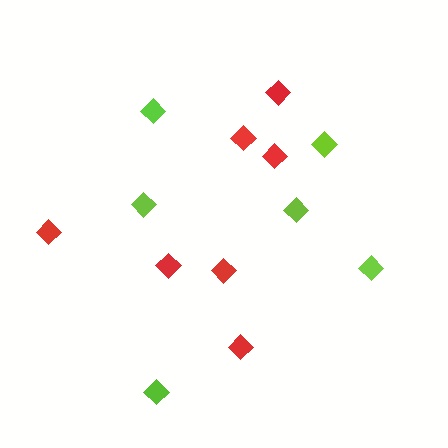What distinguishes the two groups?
There are 2 groups: one group of lime diamonds (6) and one group of red diamonds (7).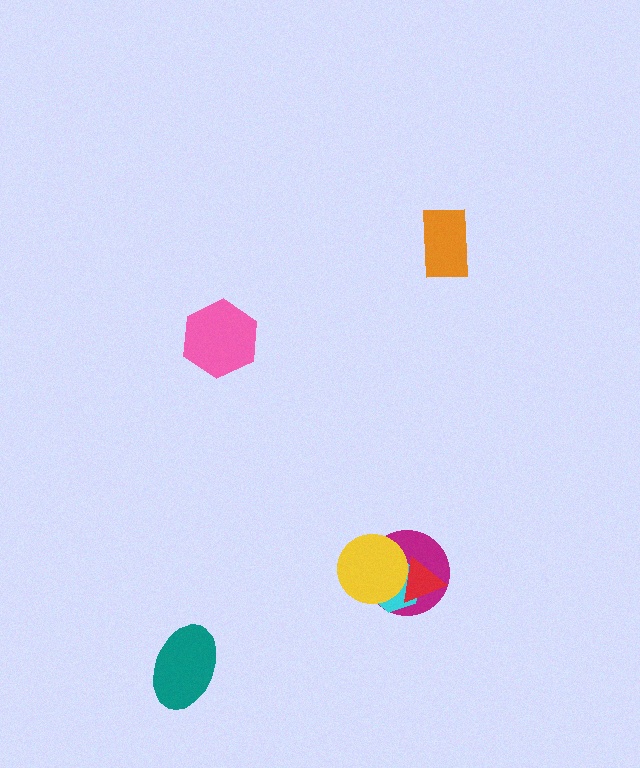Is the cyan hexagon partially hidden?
Yes, it is partially covered by another shape.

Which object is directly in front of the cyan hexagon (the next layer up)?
The red triangle is directly in front of the cyan hexagon.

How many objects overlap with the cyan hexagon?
3 objects overlap with the cyan hexagon.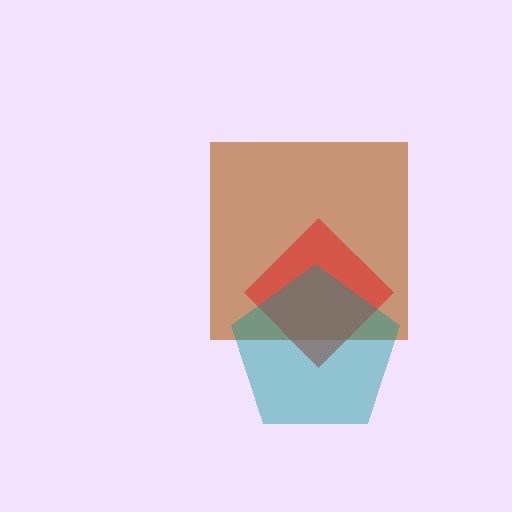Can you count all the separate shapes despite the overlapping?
Yes, there are 3 separate shapes.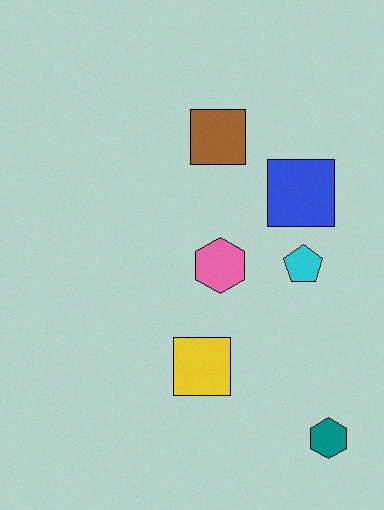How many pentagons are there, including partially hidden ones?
There is 1 pentagon.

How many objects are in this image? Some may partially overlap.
There are 6 objects.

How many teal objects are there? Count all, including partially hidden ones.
There is 1 teal object.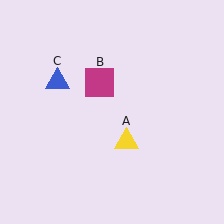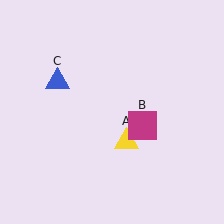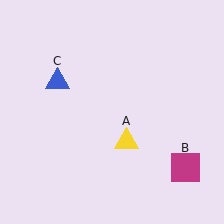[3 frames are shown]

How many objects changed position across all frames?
1 object changed position: magenta square (object B).